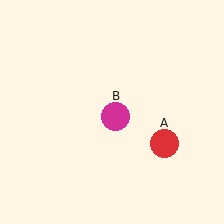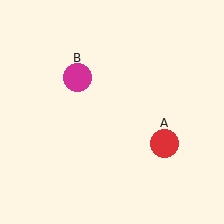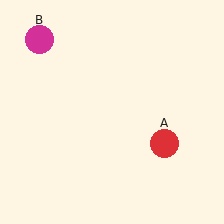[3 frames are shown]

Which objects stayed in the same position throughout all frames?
Red circle (object A) remained stationary.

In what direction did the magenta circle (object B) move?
The magenta circle (object B) moved up and to the left.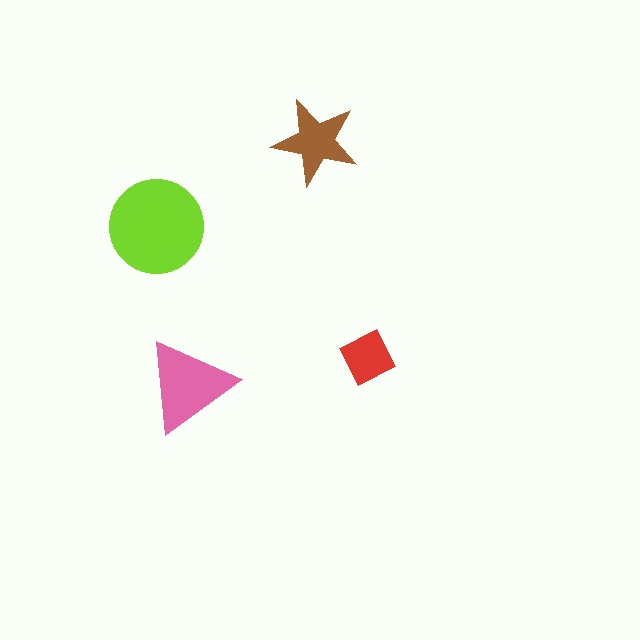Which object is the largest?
The lime circle.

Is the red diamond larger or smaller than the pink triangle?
Smaller.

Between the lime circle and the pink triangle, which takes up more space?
The lime circle.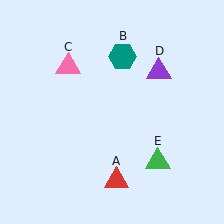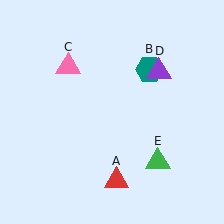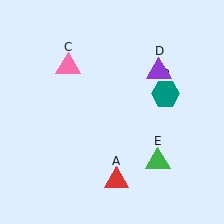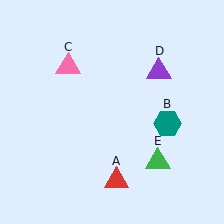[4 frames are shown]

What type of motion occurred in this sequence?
The teal hexagon (object B) rotated clockwise around the center of the scene.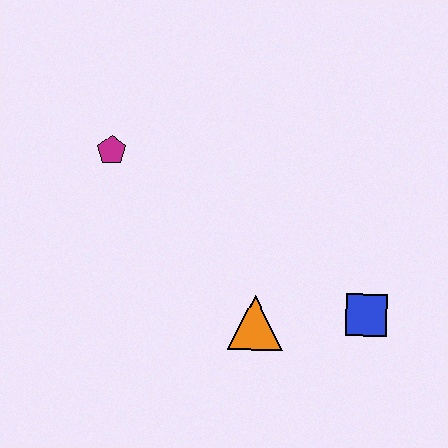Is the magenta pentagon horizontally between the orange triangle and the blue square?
No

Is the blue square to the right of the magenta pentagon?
Yes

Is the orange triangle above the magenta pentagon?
No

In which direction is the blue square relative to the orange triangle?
The blue square is to the right of the orange triangle.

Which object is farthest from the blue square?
The magenta pentagon is farthest from the blue square.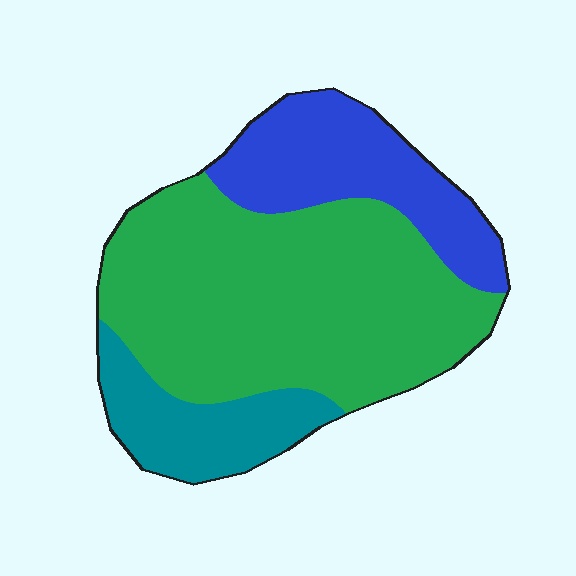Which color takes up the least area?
Teal, at roughly 15%.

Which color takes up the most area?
Green, at roughly 60%.